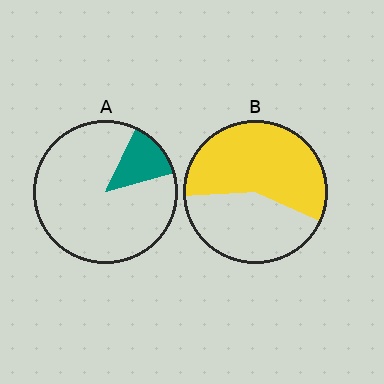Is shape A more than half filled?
No.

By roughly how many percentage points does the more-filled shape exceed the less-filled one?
By roughly 45 percentage points (B over A).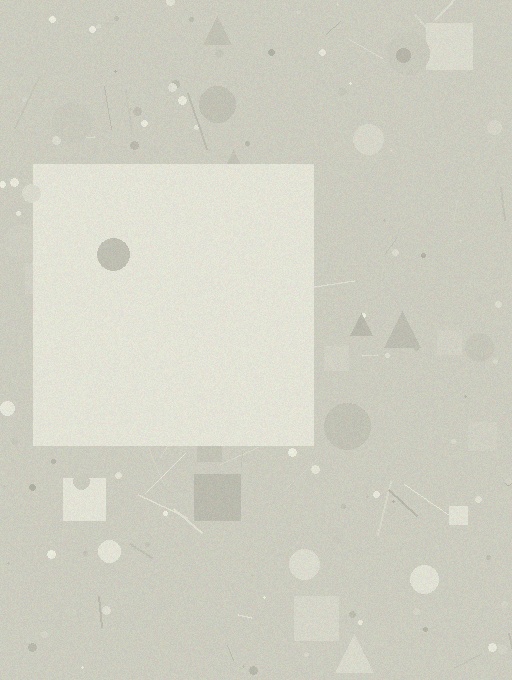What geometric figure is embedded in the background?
A square is embedded in the background.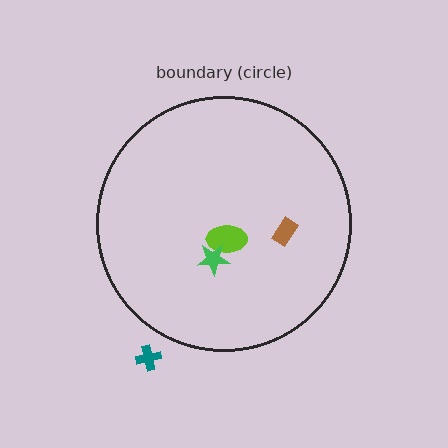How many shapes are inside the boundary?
3 inside, 1 outside.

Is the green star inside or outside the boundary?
Inside.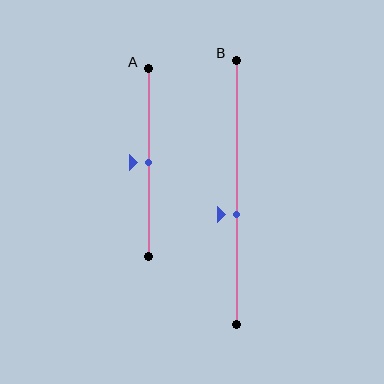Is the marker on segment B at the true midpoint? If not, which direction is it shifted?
No, the marker on segment B is shifted downward by about 9% of the segment length.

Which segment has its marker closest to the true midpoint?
Segment A has its marker closest to the true midpoint.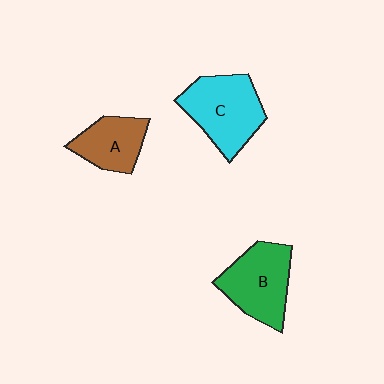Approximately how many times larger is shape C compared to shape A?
Approximately 1.5 times.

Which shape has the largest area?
Shape C (cyan).